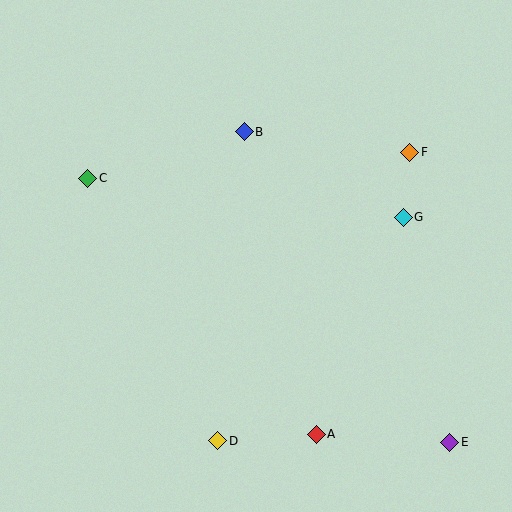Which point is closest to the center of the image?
Point B at (244, 132) is closest to the center.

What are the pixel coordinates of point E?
Point E is at (450, 442).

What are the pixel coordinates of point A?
Point A is at (316, 434).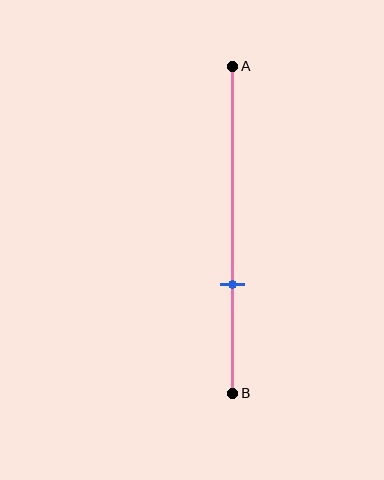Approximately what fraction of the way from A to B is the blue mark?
The blue mark is approximately 65% of the way from A to B.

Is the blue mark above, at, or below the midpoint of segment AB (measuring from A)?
The blue mark is below the midpoint of segment AB.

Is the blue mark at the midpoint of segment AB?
No, the mark is at about 65% from A, not at the 50% midpoint.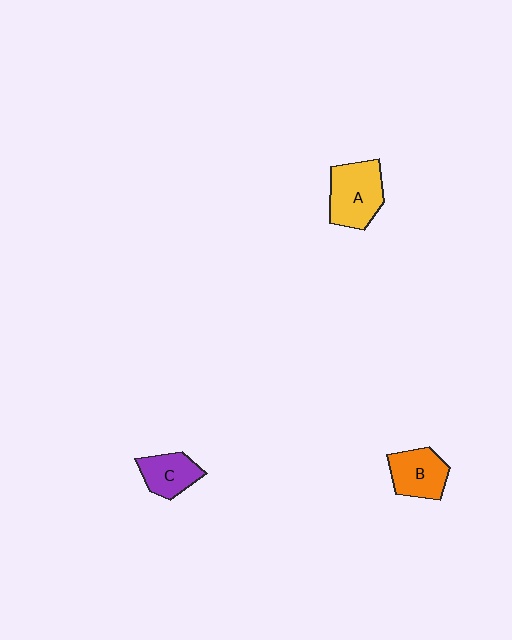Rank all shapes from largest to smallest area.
From largest to smallest: A (yellow), B (orange), C (purple).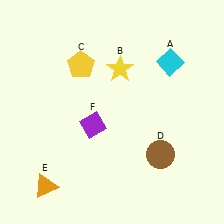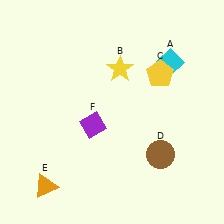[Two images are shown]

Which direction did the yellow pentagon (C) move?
The yellow pentagon (C) moved right.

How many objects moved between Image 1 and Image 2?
1 object moved between the two images.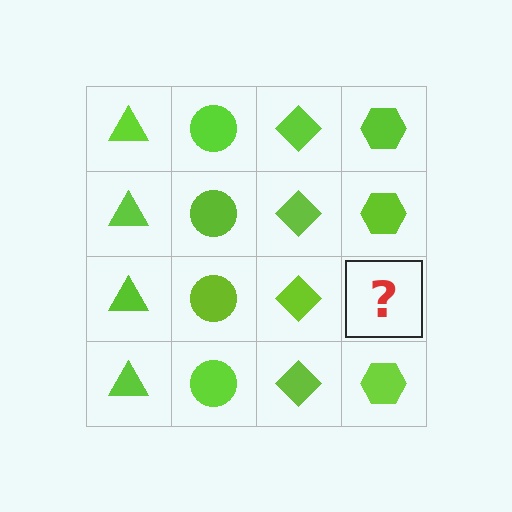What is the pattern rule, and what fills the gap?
The rule is that each column has a consistent shape. The gap should be filled with a lime hexagon.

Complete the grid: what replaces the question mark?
The question mark should be replaced with a lime hexagon.